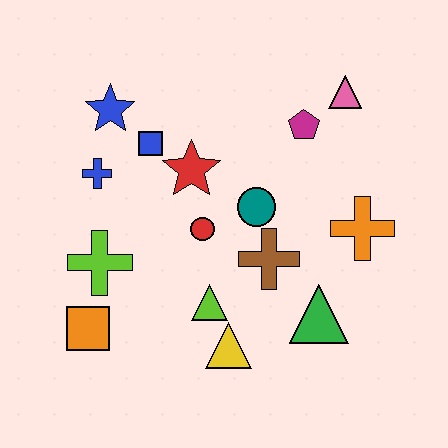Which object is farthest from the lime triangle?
The pink triangle is farthest from the lime triangle.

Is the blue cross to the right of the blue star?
No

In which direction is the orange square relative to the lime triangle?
The orange square is to the left of the lime triangle.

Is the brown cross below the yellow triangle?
No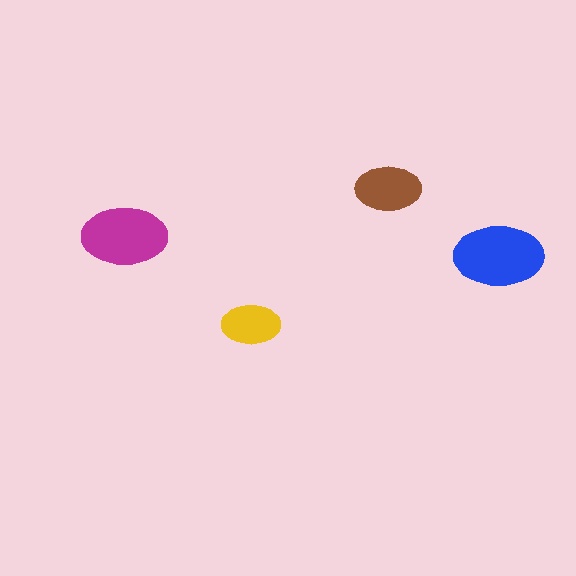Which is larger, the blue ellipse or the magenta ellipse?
The blue one.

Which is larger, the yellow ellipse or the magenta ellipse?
The magenta one.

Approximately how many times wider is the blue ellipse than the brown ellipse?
About 1.5 times wider.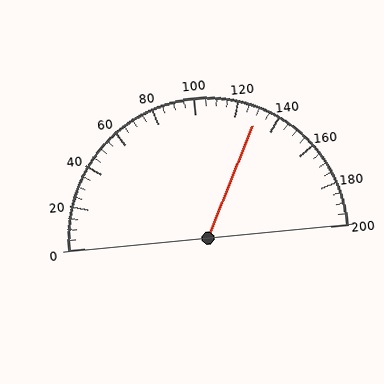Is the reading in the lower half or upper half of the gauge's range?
The reading is in the upper half of the range (0 to 200).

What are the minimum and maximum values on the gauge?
The gauge ranges from 0 to 200.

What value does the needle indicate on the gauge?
The needle indicates approximately 130.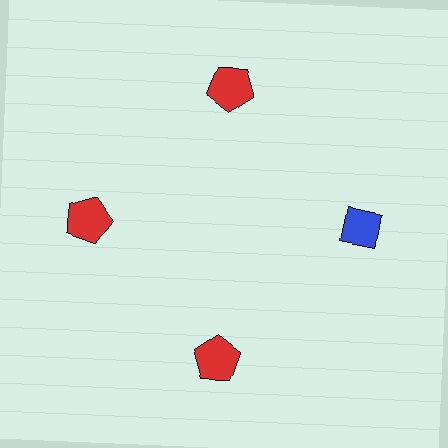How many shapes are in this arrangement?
There are 4 shapes arranged in a ring pattern.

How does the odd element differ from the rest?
It differs in both color (blue instead of red) and shape (diamond instead of pentagon).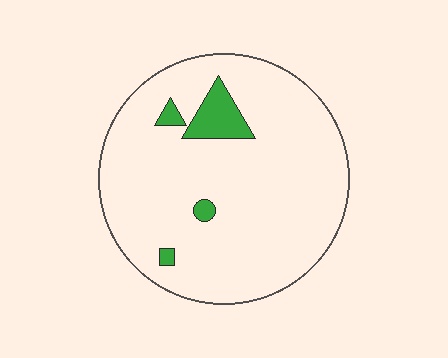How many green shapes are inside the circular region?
4.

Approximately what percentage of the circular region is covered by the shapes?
Approximately 5%.